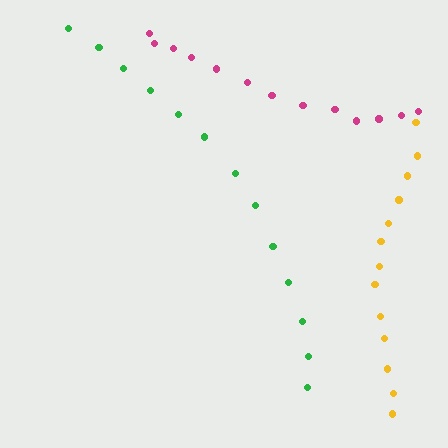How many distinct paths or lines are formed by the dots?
There are 3 distinct paths.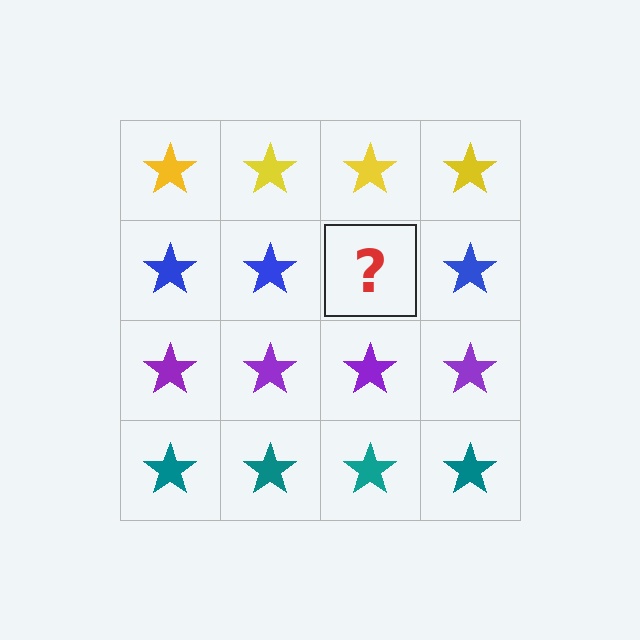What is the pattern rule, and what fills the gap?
The rule is that each row has a consistent color. The gap should be filled with a blue star.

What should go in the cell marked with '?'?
The missing cell should contain a blue star.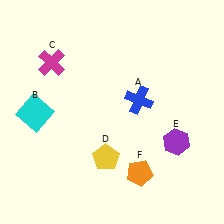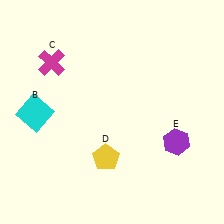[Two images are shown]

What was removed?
The blue cross (A), the orange pentagon (F) were removed in Image 2.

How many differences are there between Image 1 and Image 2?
There are 2 differences between the two images.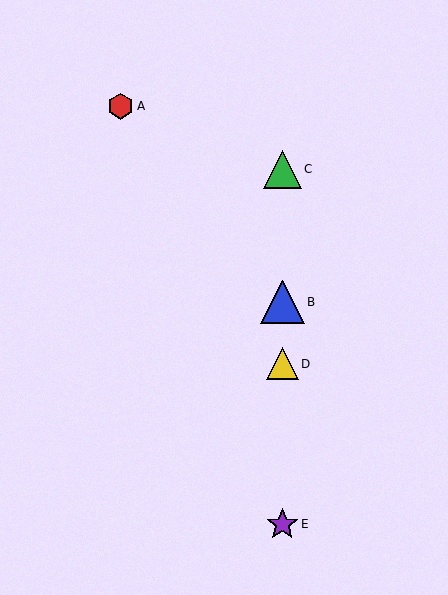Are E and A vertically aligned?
No, E is at x≈282 and A is at x≈121.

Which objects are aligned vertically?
Objects B, C, D, E are aligned vertically.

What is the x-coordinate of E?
Object E is at x≈282.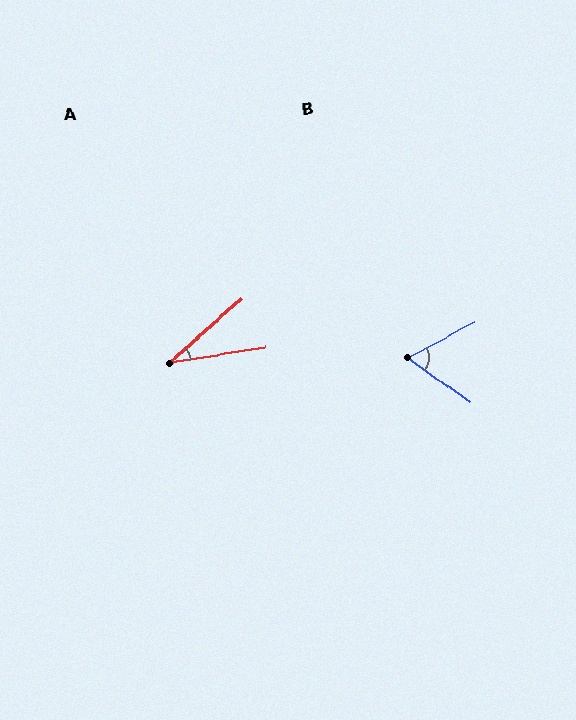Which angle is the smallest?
A, at approximately 33 degrees.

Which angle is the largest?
B, at approximately 63 degrees.